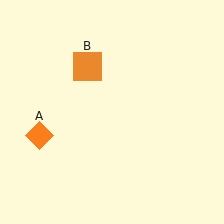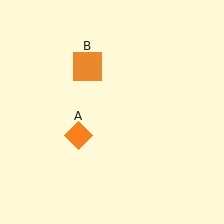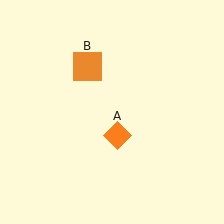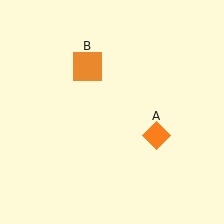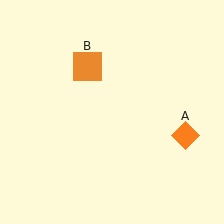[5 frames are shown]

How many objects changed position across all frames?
1 object changed position: orange diamond (object A).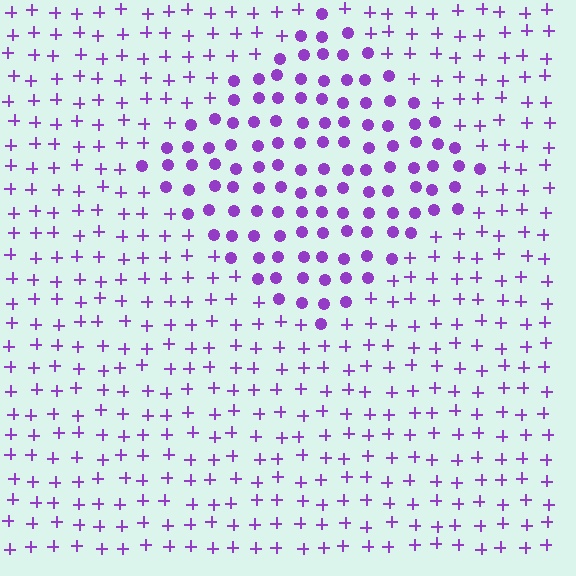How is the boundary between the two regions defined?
The boundary is defined by a change in element shape: circles inside vs. plus signs outside. All elements share the same color and spacing.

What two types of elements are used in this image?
The image uses circles inside the diamond region and plus signs outside it.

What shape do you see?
I see a diamond.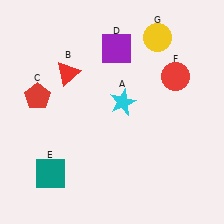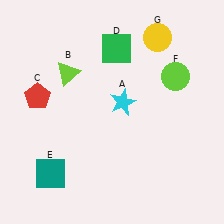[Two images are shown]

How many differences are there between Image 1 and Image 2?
There are 3 differences between the two images.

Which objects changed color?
B changed from red to lime. D changed from purple to green. F changed from red to lime.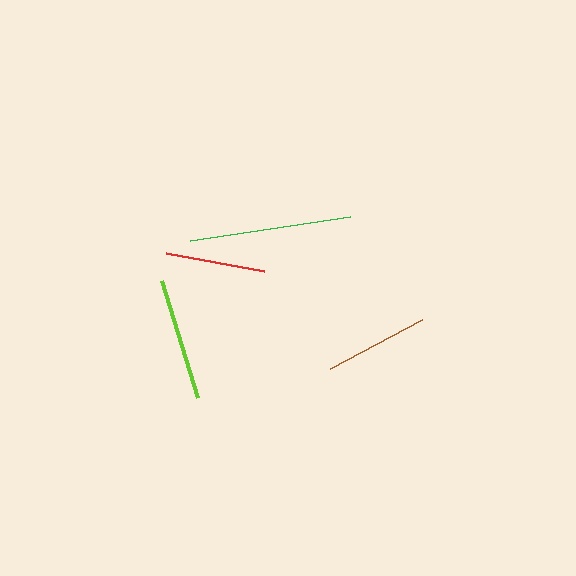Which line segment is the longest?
The green line is the longest at approximately 162 pixels.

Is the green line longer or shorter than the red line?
The green line is longer than the red line.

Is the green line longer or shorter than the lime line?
The green line is longer than the lime line.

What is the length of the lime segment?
The lime segment is approximately 122 pixels long.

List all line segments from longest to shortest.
From longest to shortest: green, lime, brown, red.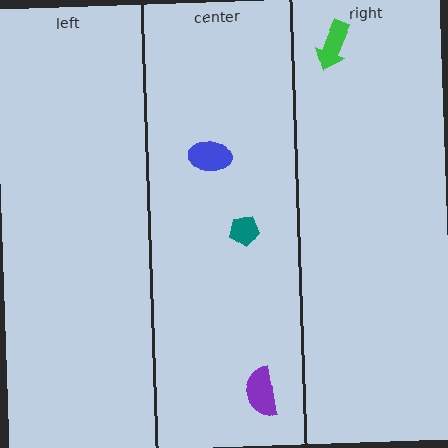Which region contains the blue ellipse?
The center region.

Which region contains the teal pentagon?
The center region.